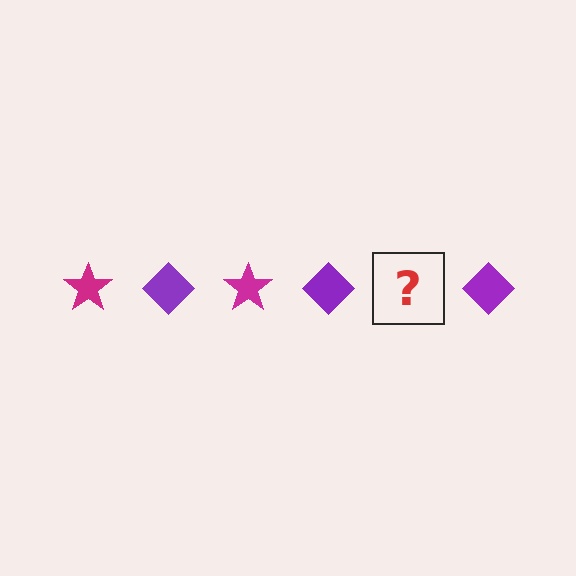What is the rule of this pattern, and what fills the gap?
The rule is that the pattern alternates between magenta star and purple diamond. The gap should be filled with a magenta star.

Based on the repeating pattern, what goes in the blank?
The blank should be a magenta star.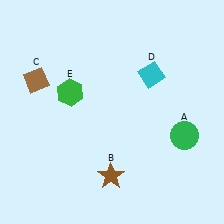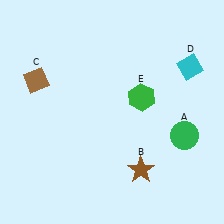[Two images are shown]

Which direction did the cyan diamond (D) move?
The cyan diamond (D) moved right.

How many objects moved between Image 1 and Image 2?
3 objects moved between the two images.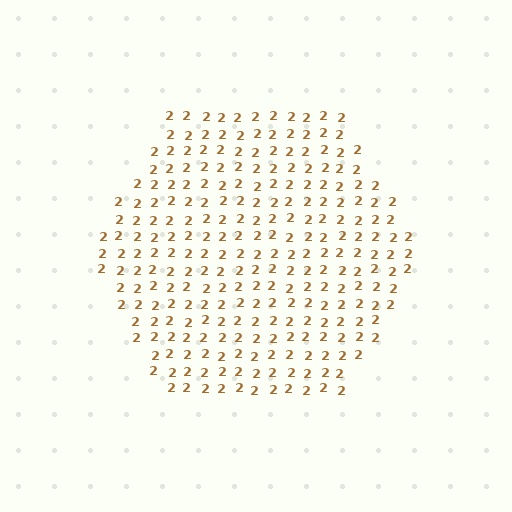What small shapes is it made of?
It is made of small digit 2's.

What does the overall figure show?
The overall figure shows a hexagon.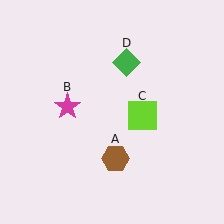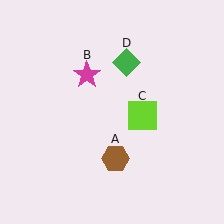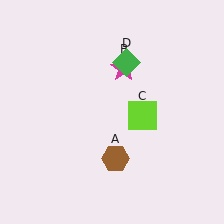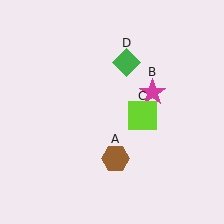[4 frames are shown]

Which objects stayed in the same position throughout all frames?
Brown hexagon (object A) and lime square (object C) and green diamond (object D) remained stationary.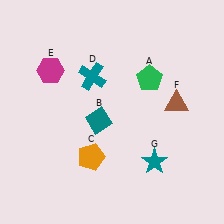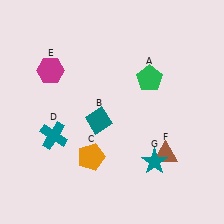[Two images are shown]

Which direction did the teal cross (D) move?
The teal cross (D) moved down.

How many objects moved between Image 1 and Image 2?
2 objects moved between the two images.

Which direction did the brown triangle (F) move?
The brown triangle (F) moved down.